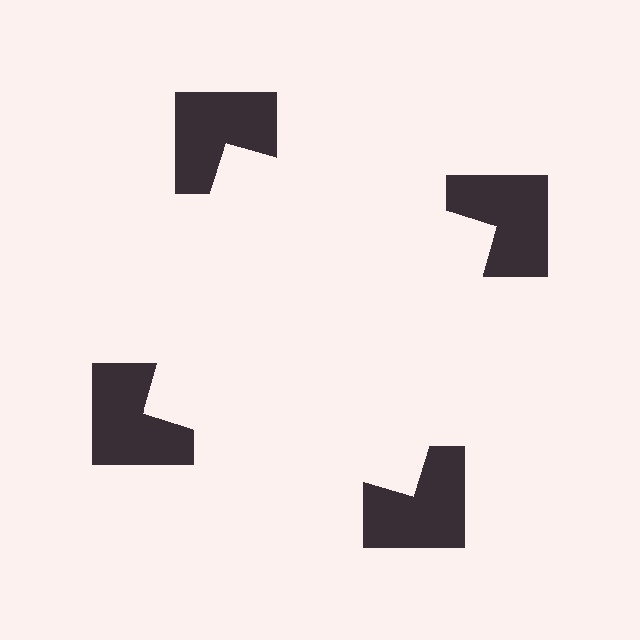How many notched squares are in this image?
There are 4 — one at each vertex of the illusory square.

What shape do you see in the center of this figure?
An illusory square — its edges are inferred from the aligned wedge cuts in the notched squares, not physically drawn.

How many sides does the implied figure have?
4 sides.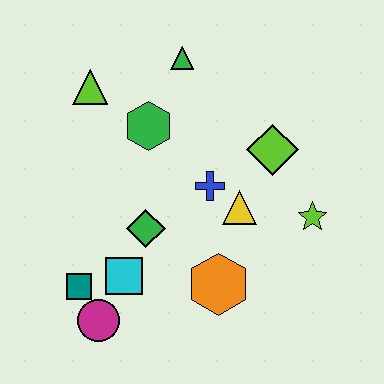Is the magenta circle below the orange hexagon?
Yes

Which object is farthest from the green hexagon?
The magenta circle is farthest from the green hexagon.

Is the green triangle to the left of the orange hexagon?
Yes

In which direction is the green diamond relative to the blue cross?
The green diamond is to the left of the blue cross.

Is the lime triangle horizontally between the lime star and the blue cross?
No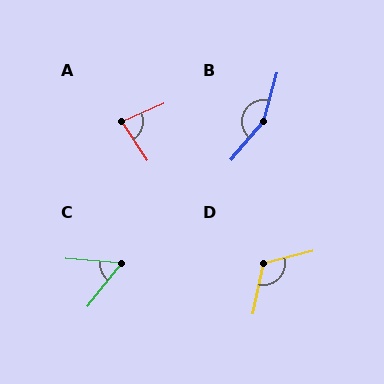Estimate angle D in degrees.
Approximately 116 degrees.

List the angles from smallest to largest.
C (56°), A (81°), D (116°), B (155°).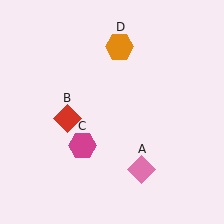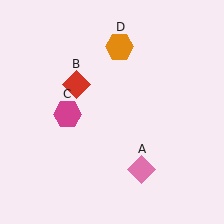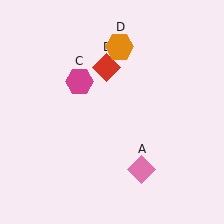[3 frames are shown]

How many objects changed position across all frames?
2 objects changed position: red diamond (object B), magenta hexagon (object C).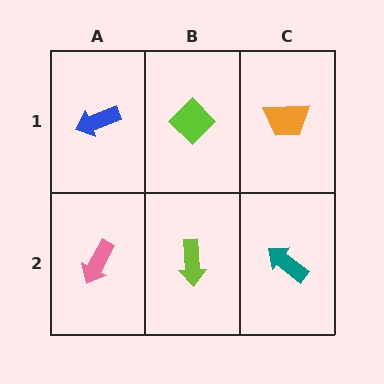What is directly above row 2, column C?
An orange trapezoid.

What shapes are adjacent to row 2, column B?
A lime diamond (row 1, column B), a pink arrow (row 2, column A), a teal arrow (row 2, column C).